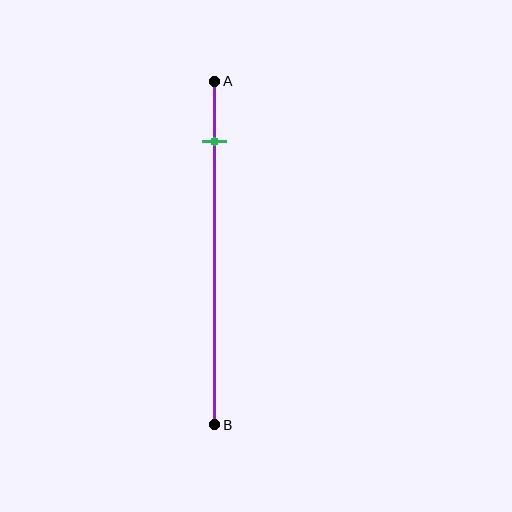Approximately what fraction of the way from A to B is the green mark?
The green mark is approximately 15% of the way from A to B.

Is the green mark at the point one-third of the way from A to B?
No, the mark is at about 15% from A, not at the 33% one-third point.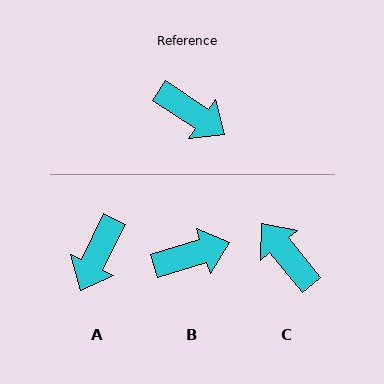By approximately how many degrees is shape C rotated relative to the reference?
Approximately 163 degrees counter-clockwise.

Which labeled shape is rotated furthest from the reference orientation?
C, about 163 degrees away.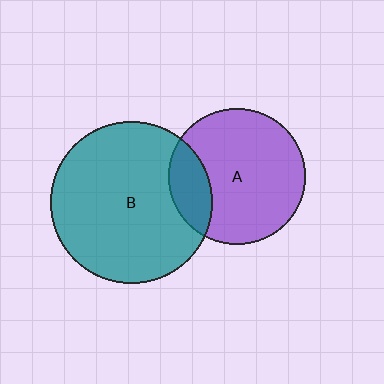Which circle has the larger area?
Circle B (teal).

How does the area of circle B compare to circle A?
Approximately 1.4 times.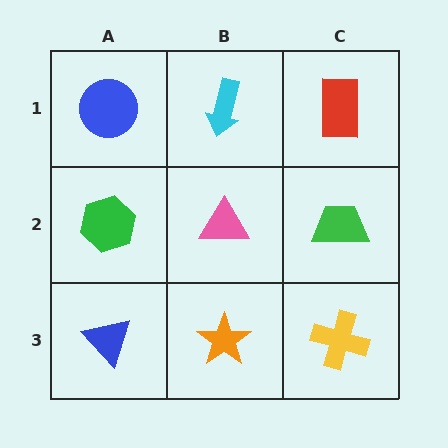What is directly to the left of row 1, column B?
A blue circle.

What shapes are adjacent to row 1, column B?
A pink triangle (row 2, column B), a blue circle (row 1, column A), a red rectangle (row 1, column C).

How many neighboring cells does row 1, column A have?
2.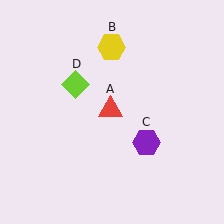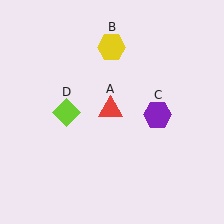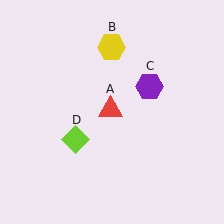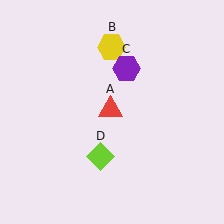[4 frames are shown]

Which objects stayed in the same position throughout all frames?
Red triangle (object A) and yellow hexagon (object B) remained stationary.